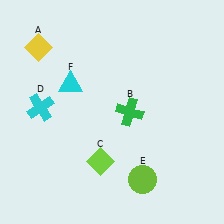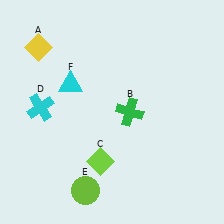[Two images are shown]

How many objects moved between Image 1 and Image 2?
1 object moved between the two images.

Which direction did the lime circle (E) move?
The lime circle (E) moved left.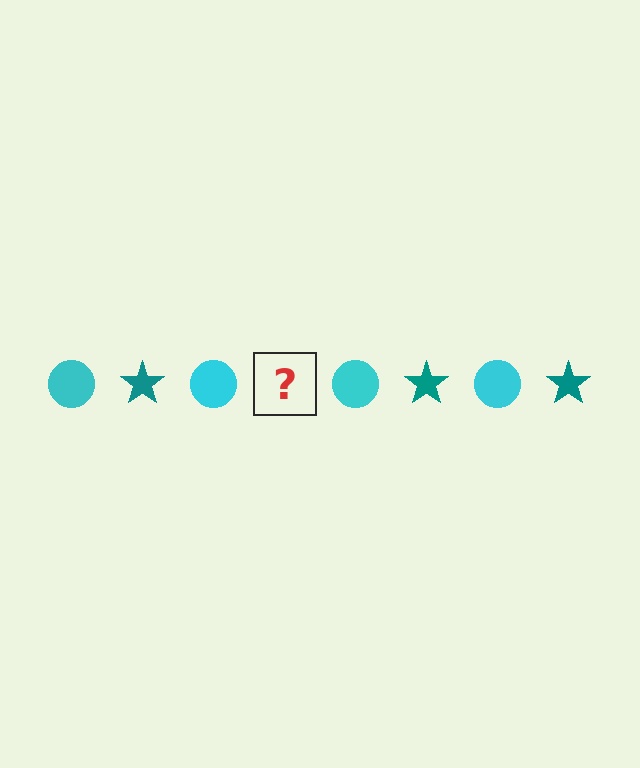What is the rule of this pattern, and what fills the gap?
The rule is that the pattern alternates between cyan circle and teal star. The gap should be filled with a teal star.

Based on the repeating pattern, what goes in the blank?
The blank should be a teal star.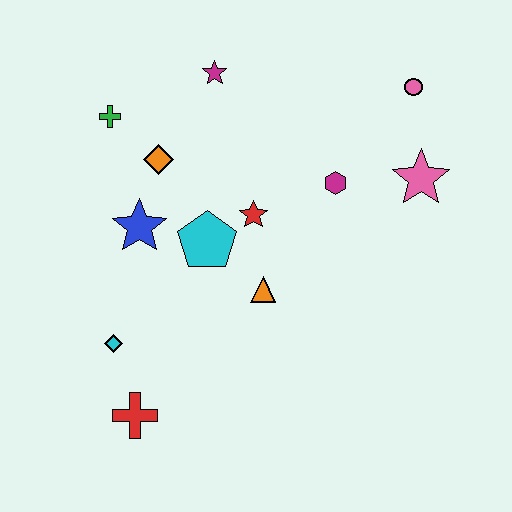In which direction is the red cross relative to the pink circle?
The red cross is below the pink circle.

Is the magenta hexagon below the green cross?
Yes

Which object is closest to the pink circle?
The pink star is closest to the pink circle.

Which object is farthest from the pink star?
The red cross is farthest from the pink star.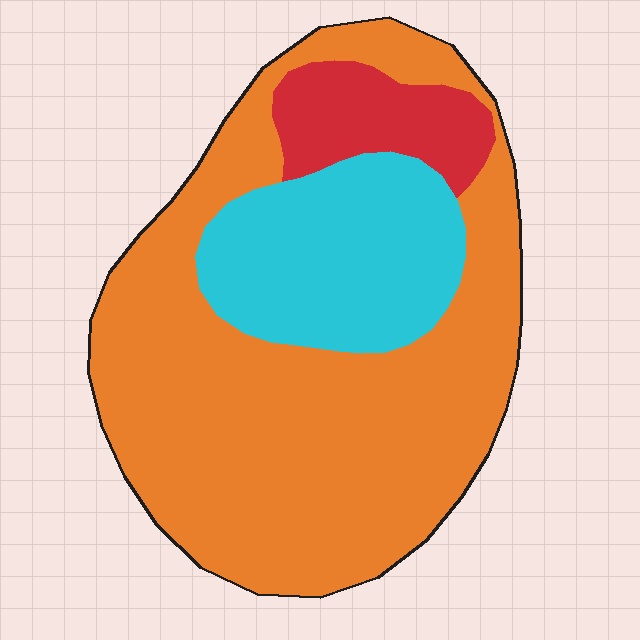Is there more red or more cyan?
Cyan.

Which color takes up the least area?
Red, at roughly 10%.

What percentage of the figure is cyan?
Cyan covers about 25% of the figure.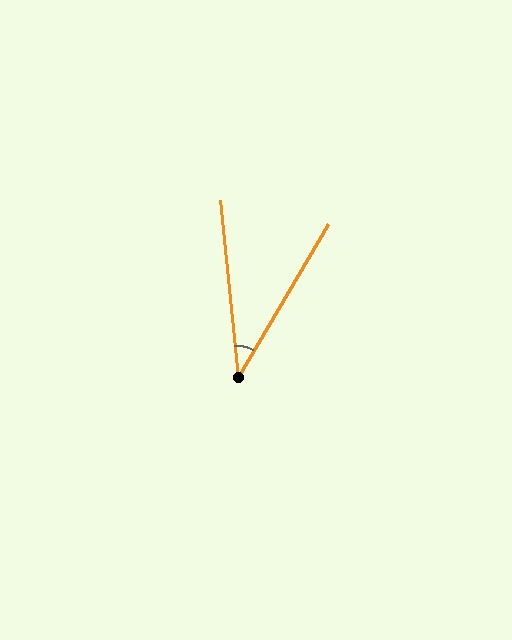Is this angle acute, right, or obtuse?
It is acute.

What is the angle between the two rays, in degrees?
Approximately 36 degrees.